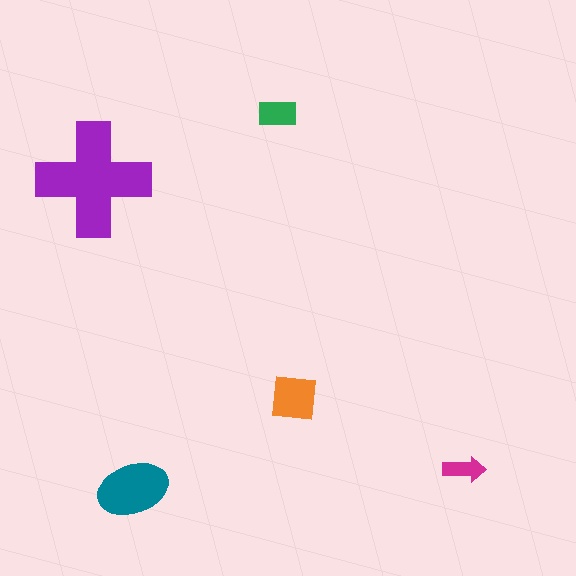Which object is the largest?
The purple cross.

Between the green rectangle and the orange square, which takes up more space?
The orange square.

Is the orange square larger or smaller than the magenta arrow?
Larger.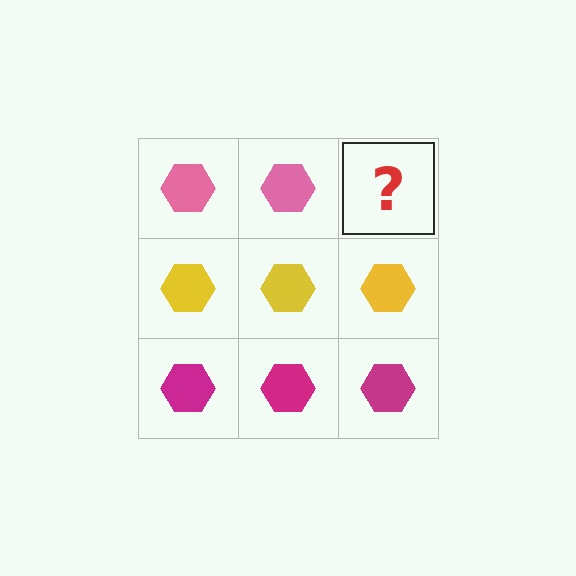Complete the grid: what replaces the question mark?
The question mark should be replaced with a pink hexagon.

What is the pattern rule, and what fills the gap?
The rule is that each row has a consistent color. The gap should be filled with a pink hexagon.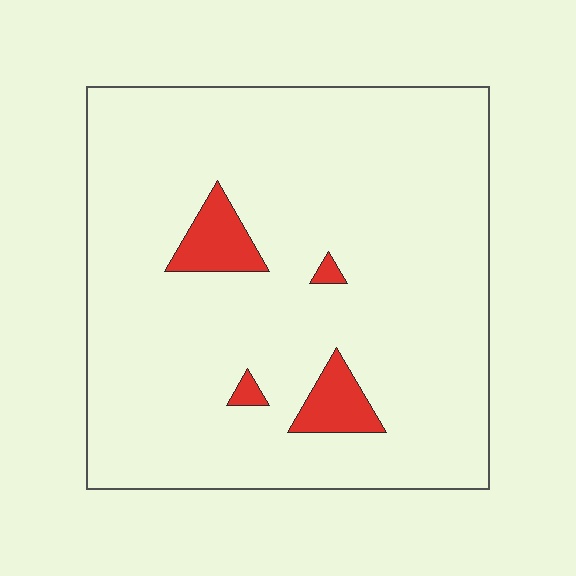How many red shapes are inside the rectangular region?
4.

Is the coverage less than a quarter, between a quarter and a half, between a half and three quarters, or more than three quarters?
Less than a quarter.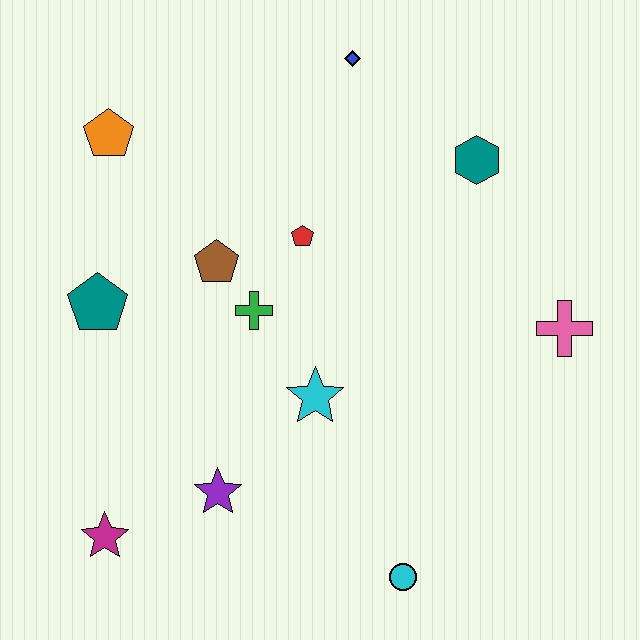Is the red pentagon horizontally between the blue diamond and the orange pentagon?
Yes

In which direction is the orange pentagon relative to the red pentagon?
The orange pentagon is to the left of the red pentagon.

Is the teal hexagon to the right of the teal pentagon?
Yes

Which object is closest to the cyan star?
The green cross is closest to the cyan star.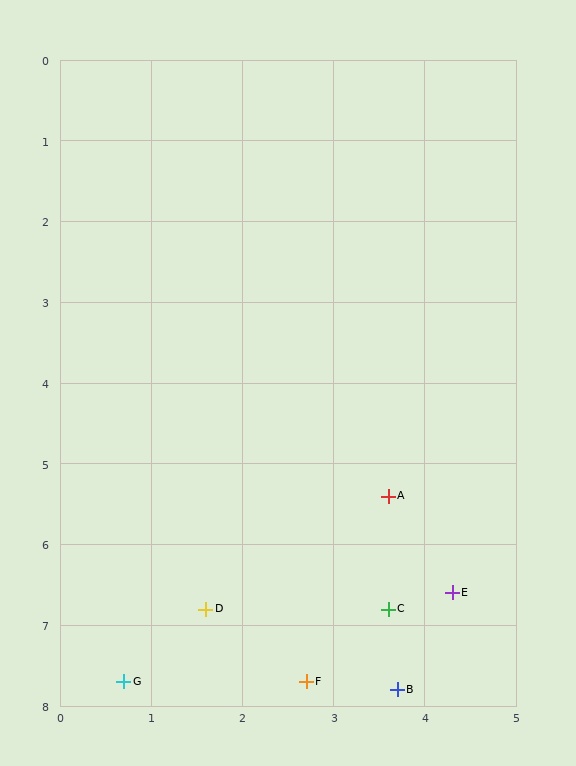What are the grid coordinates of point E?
Point E is at approximately (4.3, 6.6).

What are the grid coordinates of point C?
Point C is at approximately (3.6, 6.8).